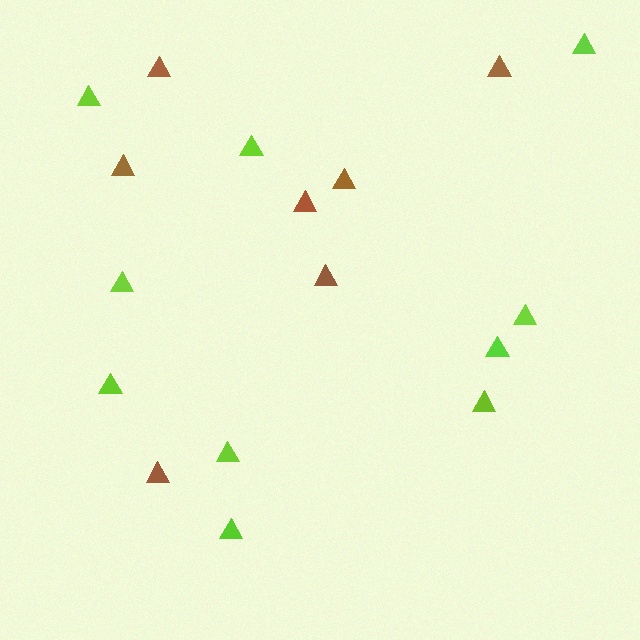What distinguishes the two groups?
There are 2 groups: one group of brown triangles (7) and one group of lime triangles (10).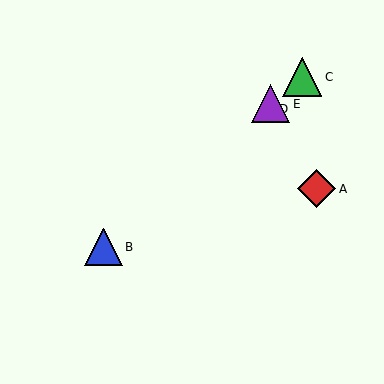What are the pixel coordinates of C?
Object C is at (302, 77).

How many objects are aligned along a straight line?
4 objects (B, C, D, E) are aligned along a straight line.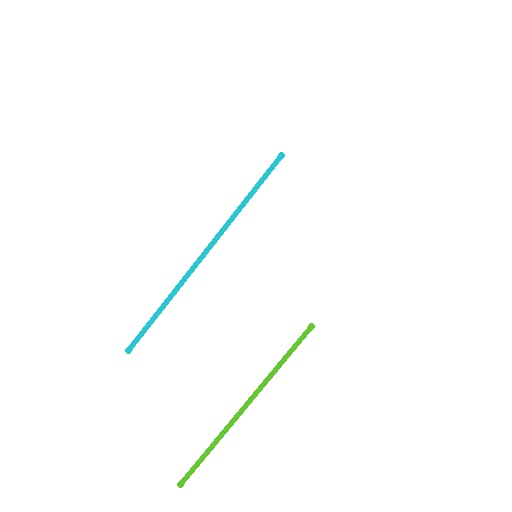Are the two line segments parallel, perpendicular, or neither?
Parallel — their directions differ by only 1.2°.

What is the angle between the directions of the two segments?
Approximately 1 degree.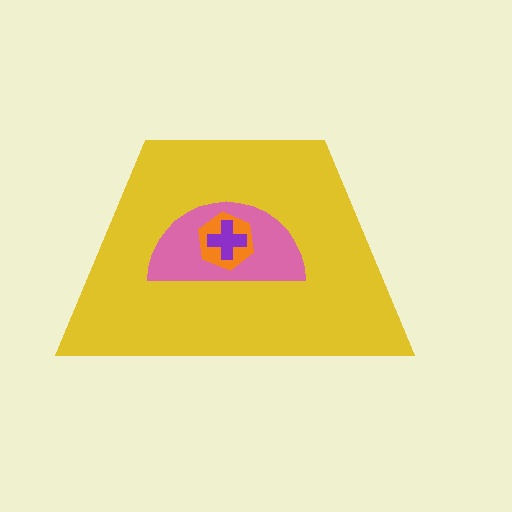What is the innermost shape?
The purple cross.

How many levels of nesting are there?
4.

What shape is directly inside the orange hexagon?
The purple cross.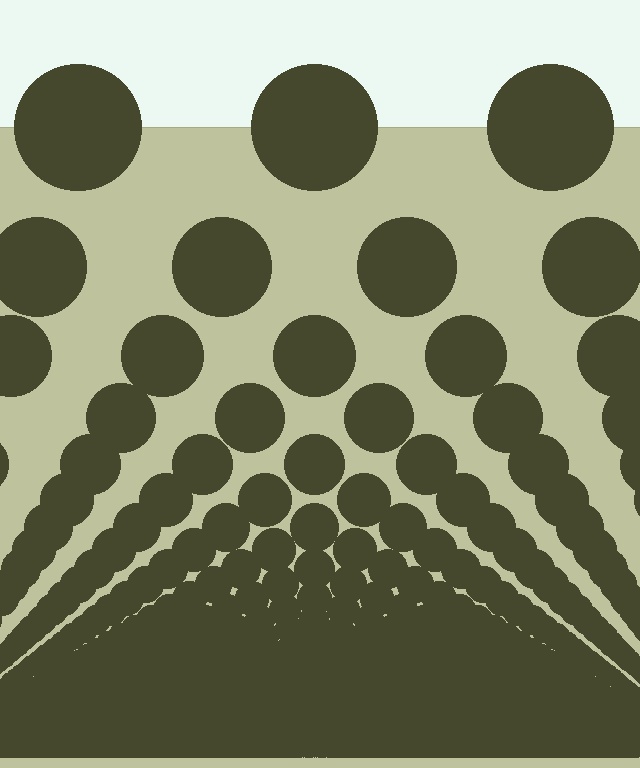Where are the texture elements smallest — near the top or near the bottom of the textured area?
Near the bottom.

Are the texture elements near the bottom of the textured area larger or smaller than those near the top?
Smaller. The gradient is inverted — elements near the bottom are smaller and denser.